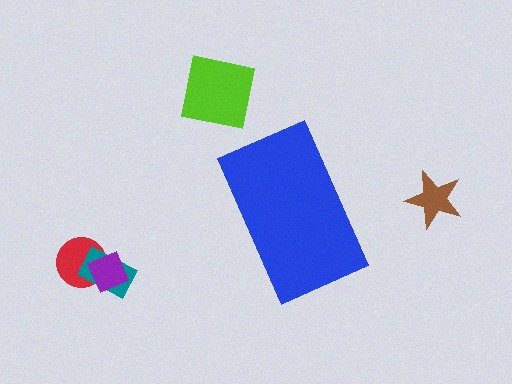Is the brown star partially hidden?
No, the brown star is fully visible.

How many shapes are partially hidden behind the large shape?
0 shapes are partially hidden.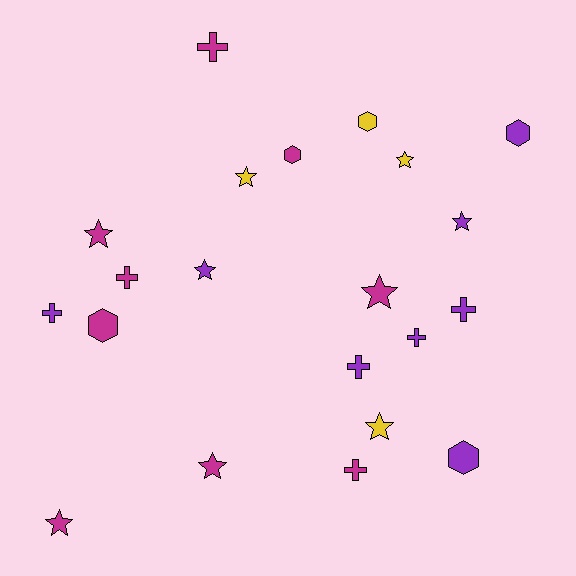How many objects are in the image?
There are 21 objects.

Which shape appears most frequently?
Star, with 9 objects.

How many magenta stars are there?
There are 4 magenta stars.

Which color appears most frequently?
Magenta, with 9 objects.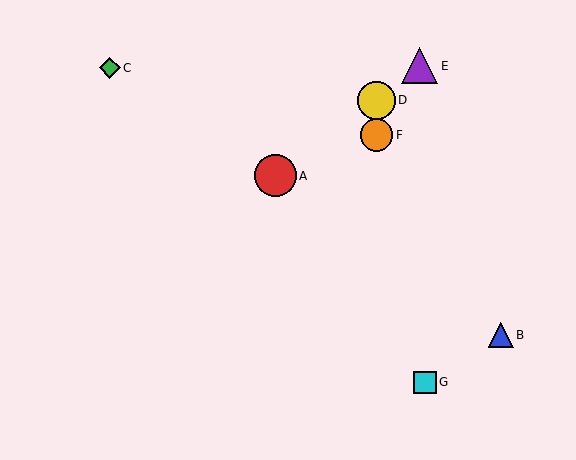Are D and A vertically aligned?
No, D is at x≈376 and A is at x≈276.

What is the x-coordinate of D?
Object D is at x≈376.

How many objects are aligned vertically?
2 objects (D, F) are aligned vertically.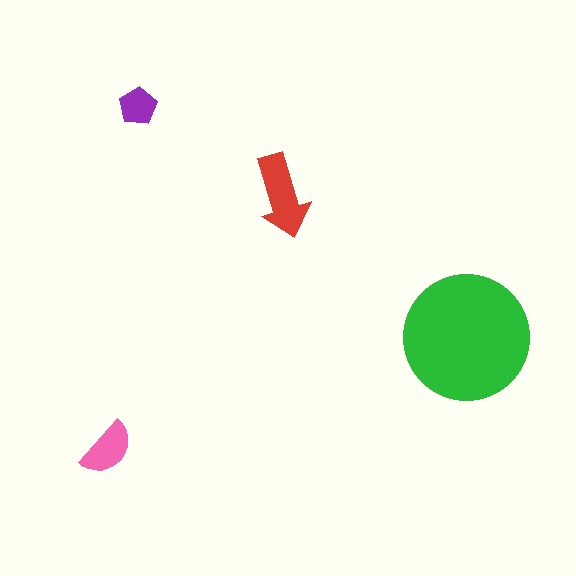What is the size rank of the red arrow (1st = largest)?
2nd.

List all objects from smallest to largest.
The purple pentagon, the pink semicircle, the red arrow, the green circle.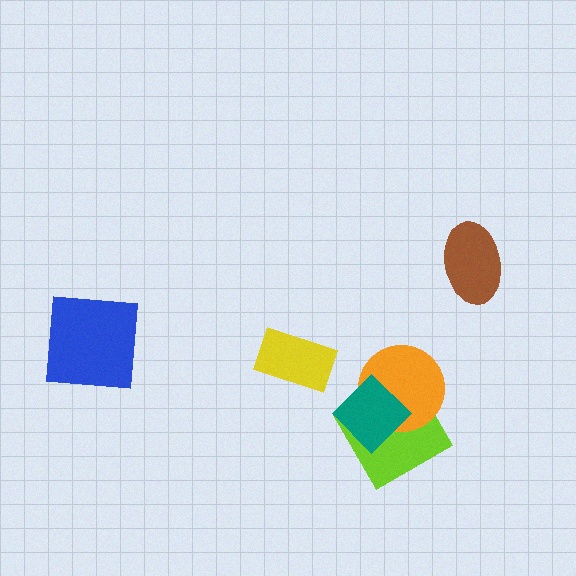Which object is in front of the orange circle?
The teal diamond is in front of the orange circle.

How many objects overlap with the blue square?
0 objects overlap with the blue square.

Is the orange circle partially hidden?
Yes, it is partially covered by another shape.